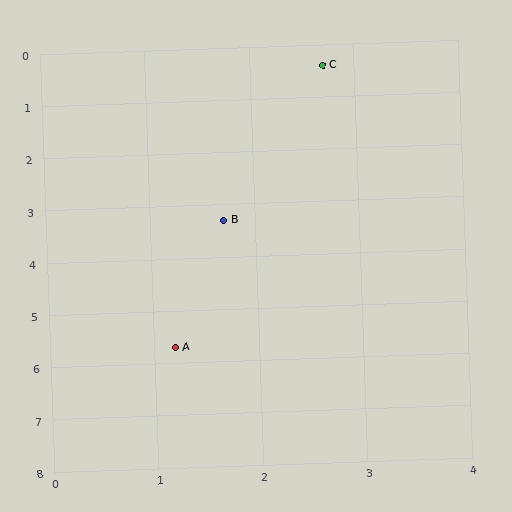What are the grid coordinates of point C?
Point C is at approximately (2.7, 0.4).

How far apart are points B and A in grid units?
Points B and A are about 2.5 grid units apart.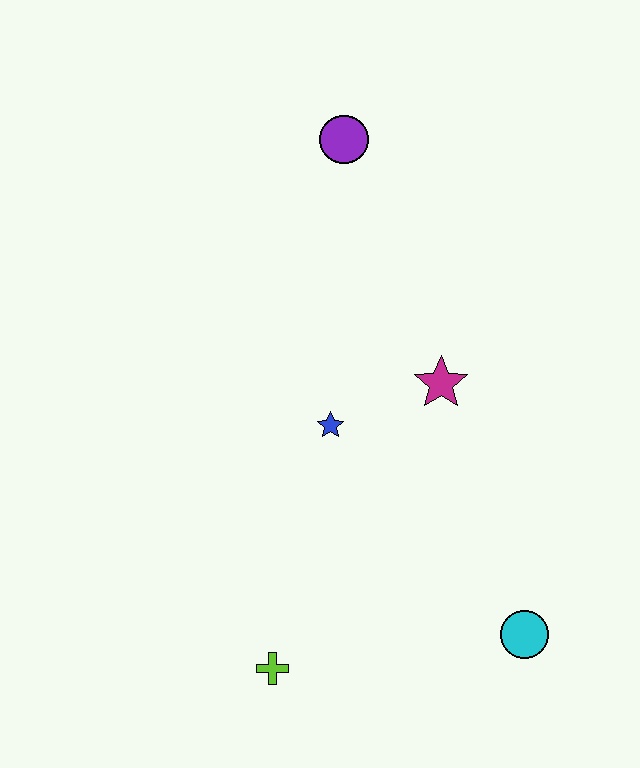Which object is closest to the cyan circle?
The lime cross is closest to the cyan circle.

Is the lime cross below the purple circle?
Yes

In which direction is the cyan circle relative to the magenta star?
The cyan circle is below the magenta star.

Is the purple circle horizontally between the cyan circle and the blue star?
Yes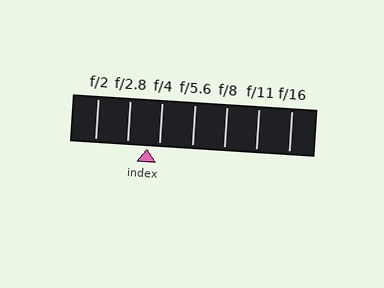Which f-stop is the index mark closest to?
The index mark is closest to f/4.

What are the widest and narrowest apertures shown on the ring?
The widest aperture shown is f/2 and the narrowest is f/16.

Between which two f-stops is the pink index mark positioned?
The index mark is between f/2.8 and f/4.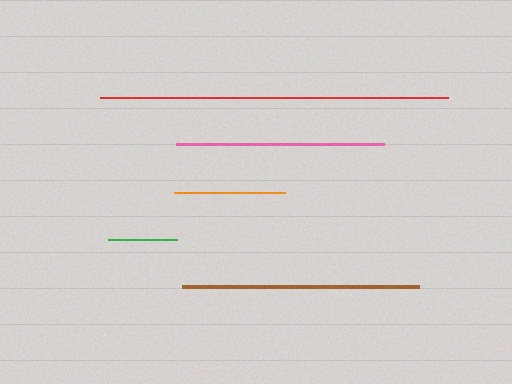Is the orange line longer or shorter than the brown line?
The brown line is longer than the orange line.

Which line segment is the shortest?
The green line is the shortest at approximately 68 pixels.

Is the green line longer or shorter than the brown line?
The brown line is longer than the green line.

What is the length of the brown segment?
The brown segment is approximately 236 pixels long.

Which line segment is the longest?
The red line is the longest at approximately 348 pixels.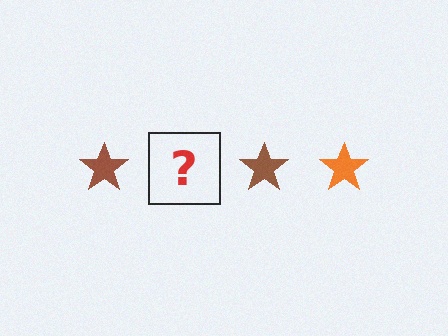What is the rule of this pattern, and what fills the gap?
The rule is that the pattern cycles through brown, orange stars. The gap should be filled with an orange star.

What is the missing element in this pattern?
The missing element is an orange star.